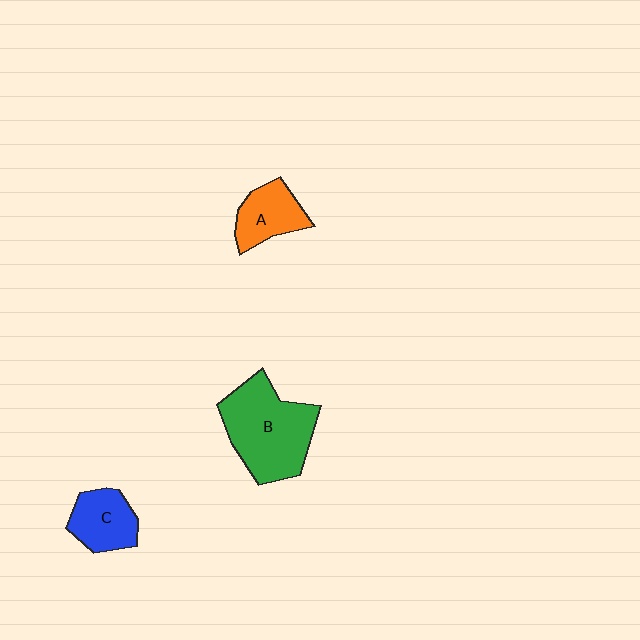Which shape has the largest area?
Shape B (green).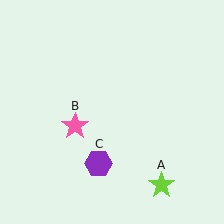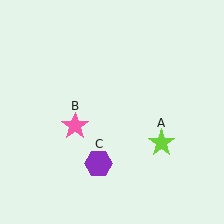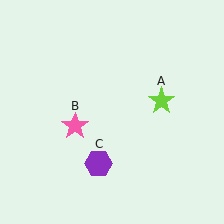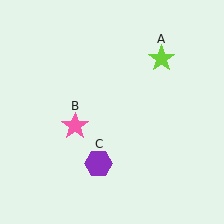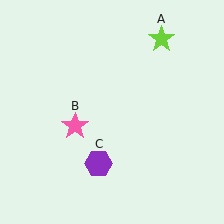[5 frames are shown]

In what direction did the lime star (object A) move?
The lime star (object A) moved up.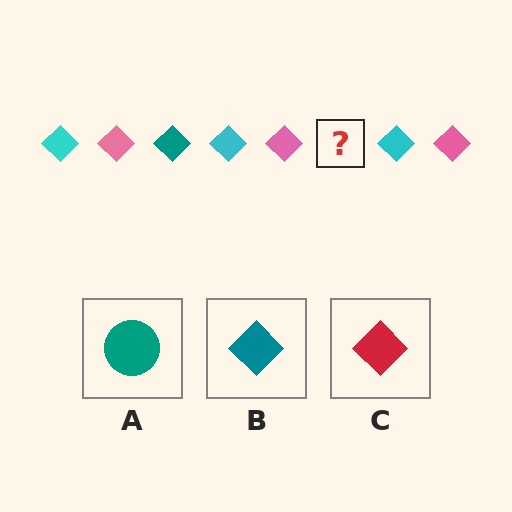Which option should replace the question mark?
Option B.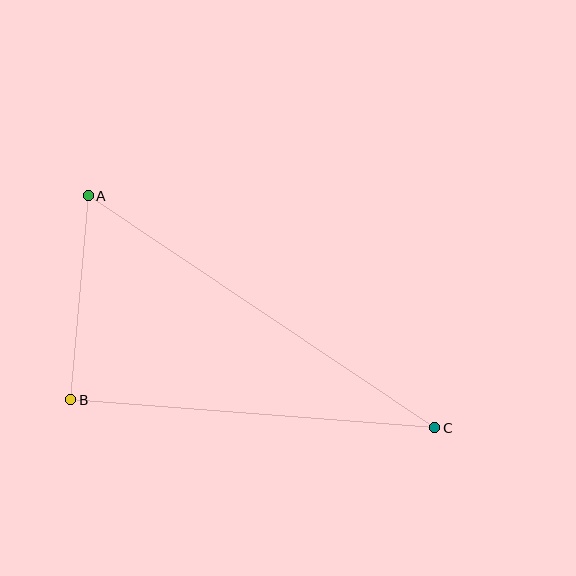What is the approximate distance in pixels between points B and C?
The distance between B and C is approximately 365 pixels.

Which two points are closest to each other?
Points A and B are closest to each other.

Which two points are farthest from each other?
Points A and C are farthest from each other.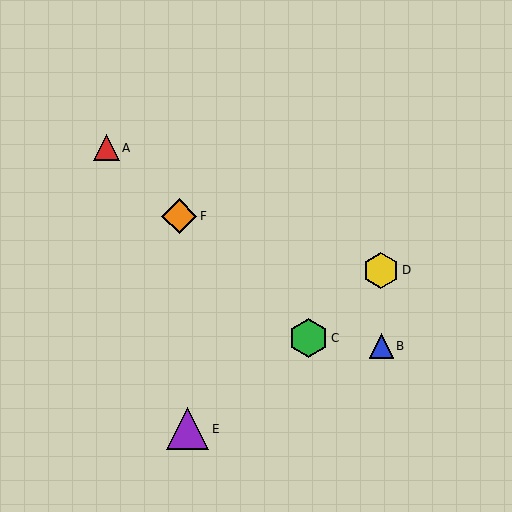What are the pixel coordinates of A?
Object A is at (106, 148).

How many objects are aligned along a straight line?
3 objects (A, C, F) are aligned along a straight line.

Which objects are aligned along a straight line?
Objects A, C, F are aligned along a straight line.